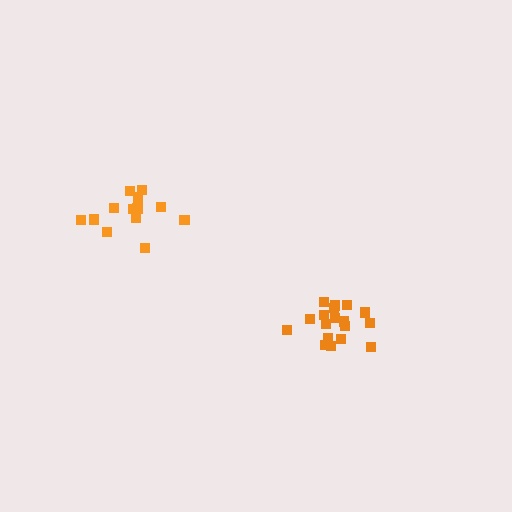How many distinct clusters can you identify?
There are 2 distinct clusters.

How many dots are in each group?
Group 1: 18 dots, Group 2: 13 dots (31 total).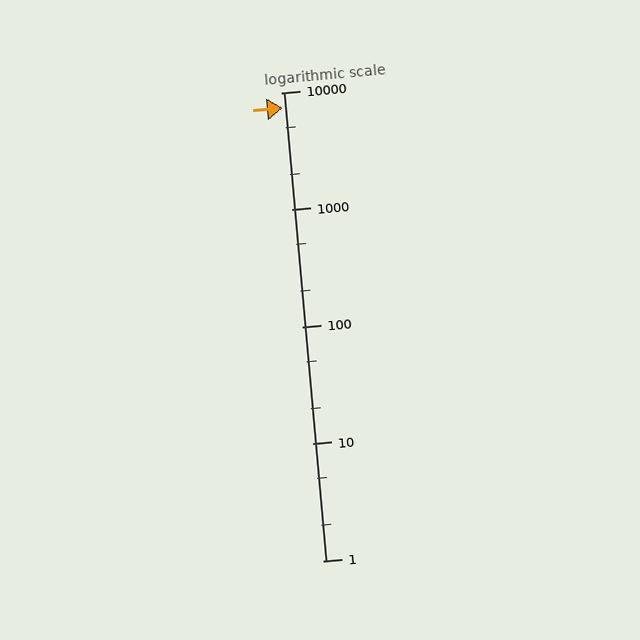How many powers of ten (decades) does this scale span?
The scale spans 4 decades, from 1 to 10000.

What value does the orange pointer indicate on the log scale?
The pointer indicates approximately 7400.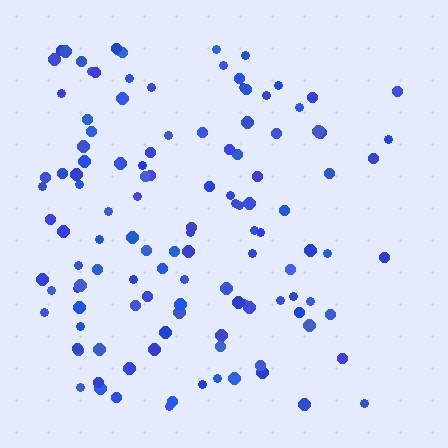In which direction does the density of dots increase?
From right to left, with the left side densest.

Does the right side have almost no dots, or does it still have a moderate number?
Still a moderate number, just noticeably fewer than the left.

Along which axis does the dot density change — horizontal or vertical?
Horizontal.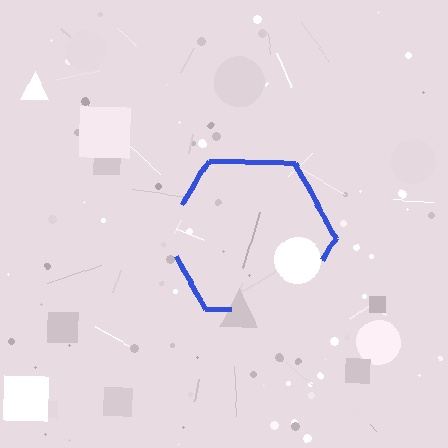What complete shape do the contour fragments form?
The contour fragments form a hexagon.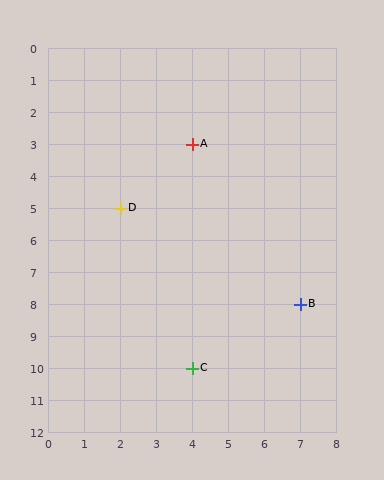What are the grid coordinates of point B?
Point B is at grid coordinates (7, 8).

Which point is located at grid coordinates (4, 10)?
Point C is at (4, 10).